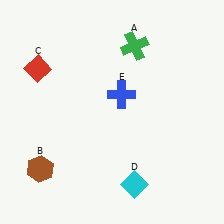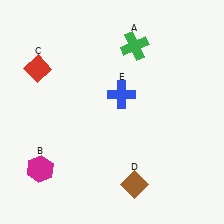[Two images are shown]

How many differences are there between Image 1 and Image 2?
There are 2 differences between the two images.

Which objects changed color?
B changed from brown to magenta. D changed from cyan to brown.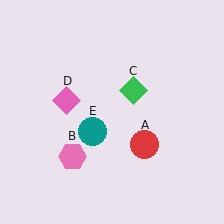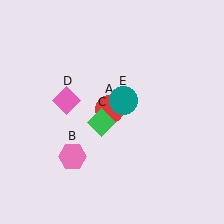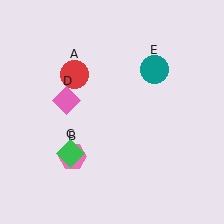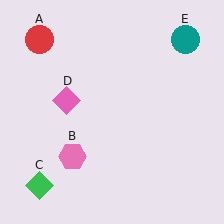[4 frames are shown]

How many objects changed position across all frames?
3 objects changed position: red circle (object A), green diamond (object C), teal circle (object E).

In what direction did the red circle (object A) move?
The red circle (object A) moved up and to the left.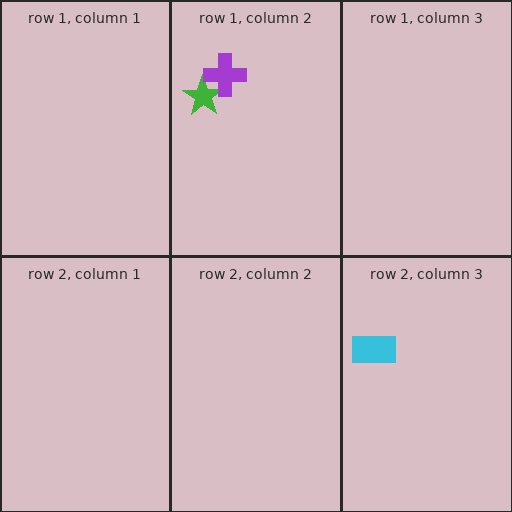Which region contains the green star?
The row 1, column 2 region.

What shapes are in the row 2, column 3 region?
The cyan rectangle.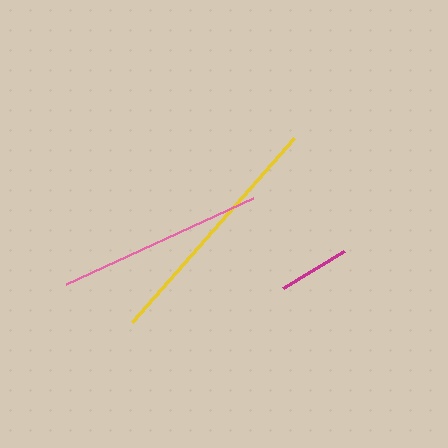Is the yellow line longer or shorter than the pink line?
The yellow line is longer than the pink line.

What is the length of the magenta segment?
The magenta segment is approximately 71 pixels long.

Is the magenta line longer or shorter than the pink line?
The pink line is longer than the magenta line.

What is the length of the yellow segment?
The yellow segment is approximately 245 pixels long.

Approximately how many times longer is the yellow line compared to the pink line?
The yellow line is approximately 1.2 times the length of the pink line.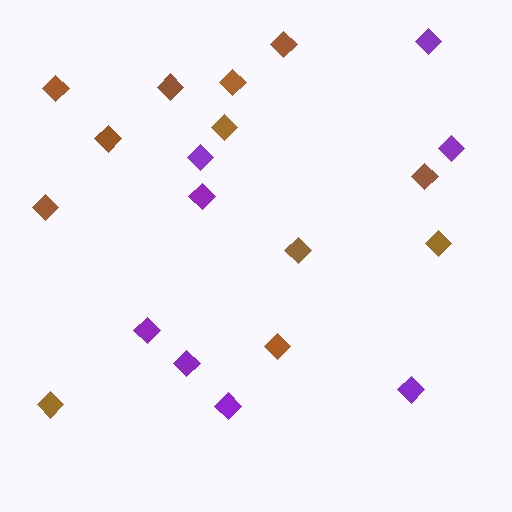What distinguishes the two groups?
There are 2 groups: one group of purple diamonds (8) and one group of brown diamonds (12).